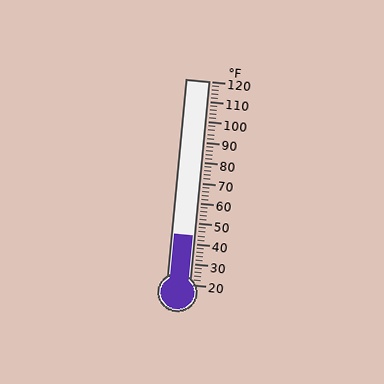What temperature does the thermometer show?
The thermometer shows approximately 44°F.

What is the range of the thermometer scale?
The thermometer scale ranges from 20°F to 120°F.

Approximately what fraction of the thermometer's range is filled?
The thermometer is filled to approximately 25% of its range.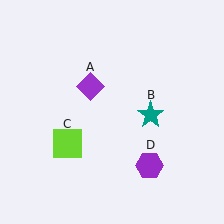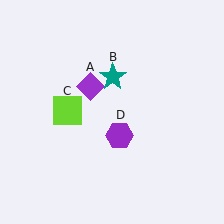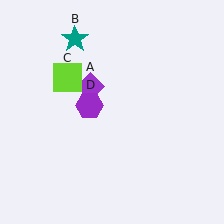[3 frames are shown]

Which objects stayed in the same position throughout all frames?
Purple diamond (object A) remained stationary.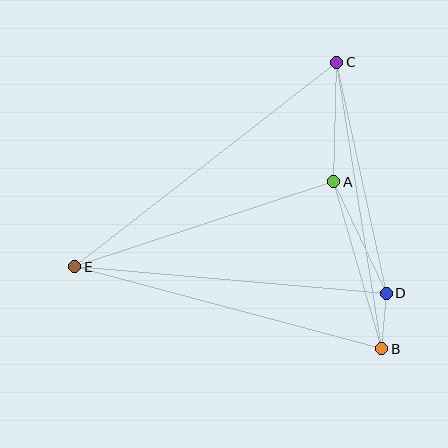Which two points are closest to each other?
Points B and D are closest to each other.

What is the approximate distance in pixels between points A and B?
The distance between A and B is approximately 174 pixels.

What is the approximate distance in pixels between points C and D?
The distance between C and D is approximately 236 pixels.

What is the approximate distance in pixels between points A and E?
The distance between A and E is approximately 273 pixels.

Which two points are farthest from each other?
Points C and E are farthest from each other.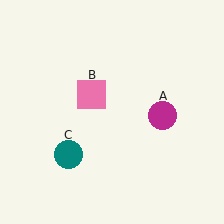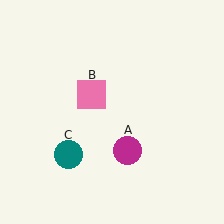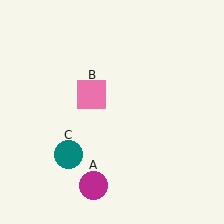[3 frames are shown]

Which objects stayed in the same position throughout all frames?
Pink square (object B) and teal circle (object C) remained stationary.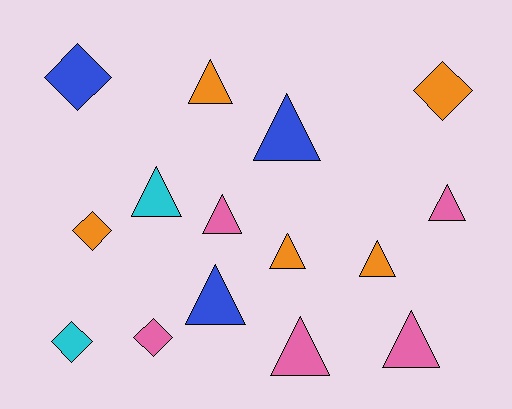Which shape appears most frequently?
Triangle, with 10 objects.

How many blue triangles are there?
There are 2 blue triangles.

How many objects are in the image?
There are 15 objects.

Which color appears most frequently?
Pink, with 5 objects.